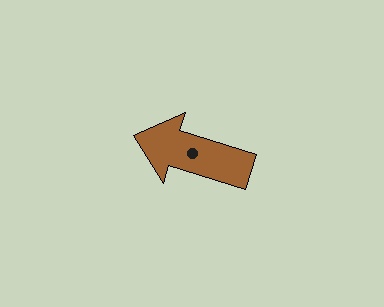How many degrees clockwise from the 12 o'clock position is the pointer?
Approximately 287 degrees.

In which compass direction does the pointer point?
West.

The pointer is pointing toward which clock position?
Roughly 10 o'clock.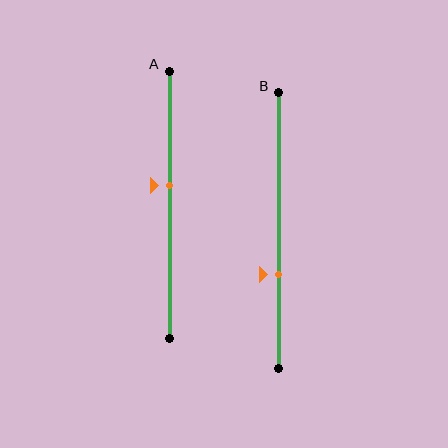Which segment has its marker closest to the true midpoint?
Segment A has its marker closest to the true midpoint.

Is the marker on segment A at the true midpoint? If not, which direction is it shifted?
No, the marker on segment A is shifted upward by about 7% of the segment length.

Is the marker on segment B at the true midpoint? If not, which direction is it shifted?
No, the marker on segment B is shifted downward by about 16% of the segment length.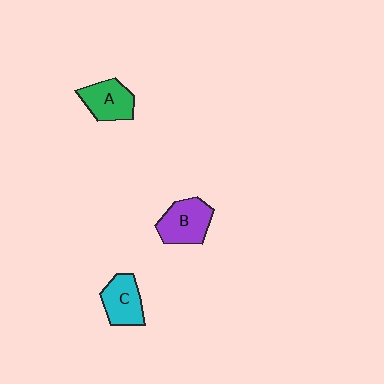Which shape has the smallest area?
Shape C (cyan).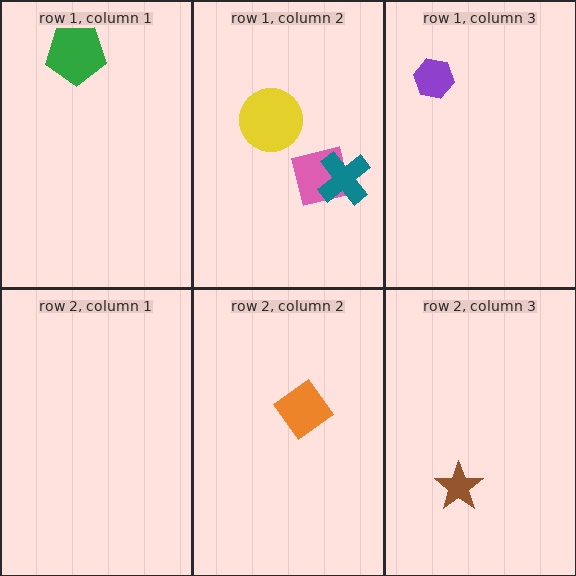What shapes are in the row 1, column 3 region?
The purple hexagon.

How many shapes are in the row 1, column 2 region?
3.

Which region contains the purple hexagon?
The row 1, column 3 region.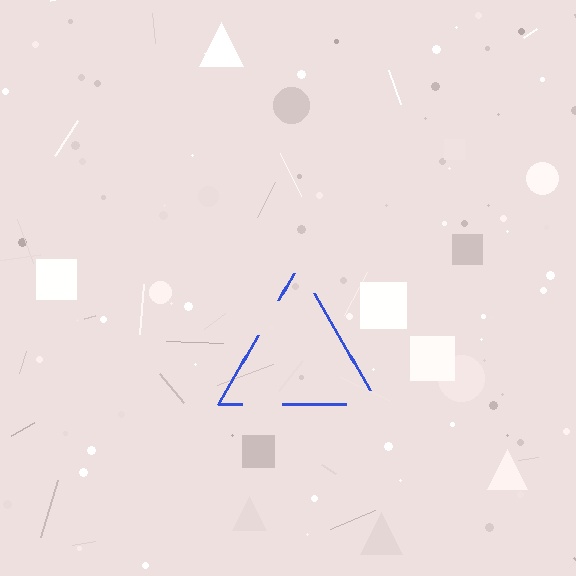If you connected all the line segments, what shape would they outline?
They would outline a triangle.